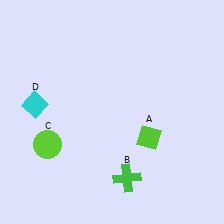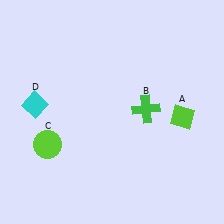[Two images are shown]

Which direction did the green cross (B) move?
The green cross (B) moved up.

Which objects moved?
The objects that moved are: the lime diamond (A), the green cross (B).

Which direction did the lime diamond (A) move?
The lime diamond (A) moved right.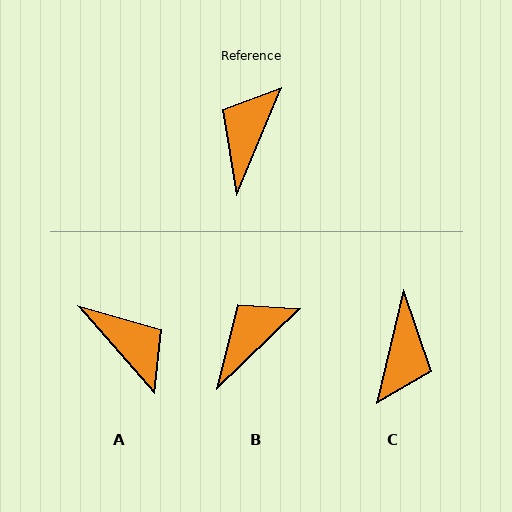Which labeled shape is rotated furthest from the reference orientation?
C, about 171 degrees away.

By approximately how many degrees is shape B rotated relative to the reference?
Approximately 24 degrees clockwise.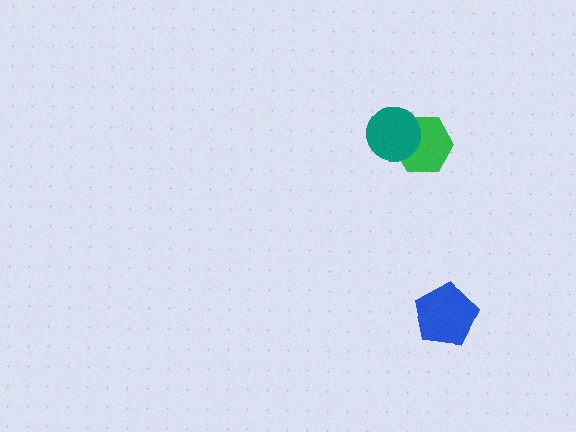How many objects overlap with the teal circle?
1 object overlaps with the teal circle.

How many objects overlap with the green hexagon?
1 object overlaps with the green hexagon.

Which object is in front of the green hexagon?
The teal circle is in front of the green hexagon.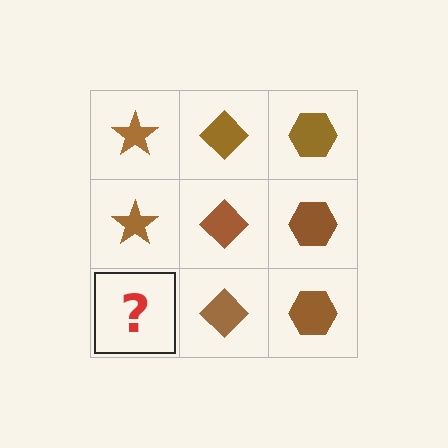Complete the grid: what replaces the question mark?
The question mark should be replaced with a brown star.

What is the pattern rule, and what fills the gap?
The rule is that each column has a consistent shape. The gap should be filled with a brown star.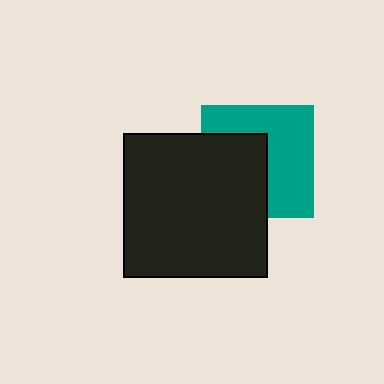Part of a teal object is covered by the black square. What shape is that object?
It is a square.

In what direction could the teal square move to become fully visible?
The teal square could move right. That would shift it out from behind the black square entirely.